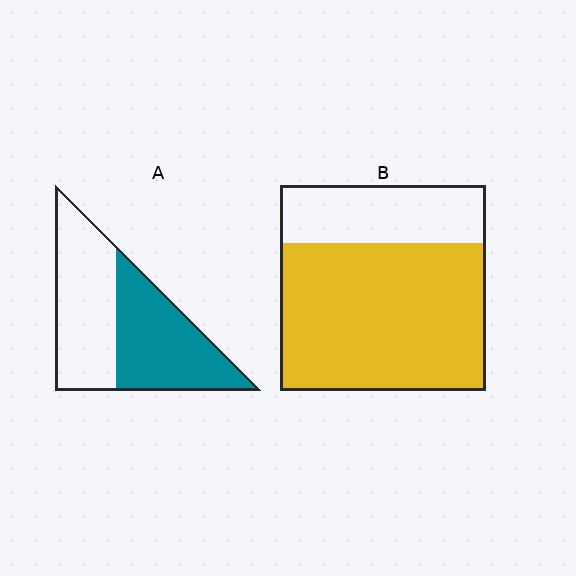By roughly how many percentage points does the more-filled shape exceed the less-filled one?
By roughly 20 percentage points (B over A).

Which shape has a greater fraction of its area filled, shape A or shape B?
Shape B.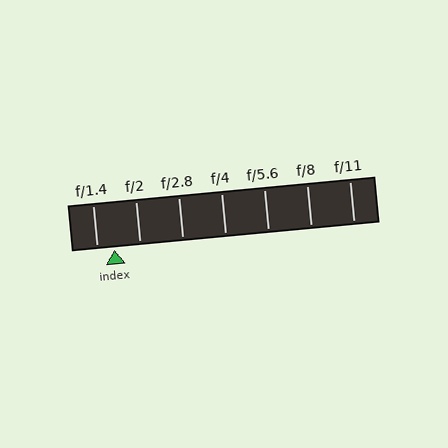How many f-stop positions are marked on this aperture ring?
There are 7 f-stop positions marked.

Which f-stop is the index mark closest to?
The index mark is closest to f/1.4.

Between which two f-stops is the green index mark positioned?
The index mark is between f/1.4 and f/2.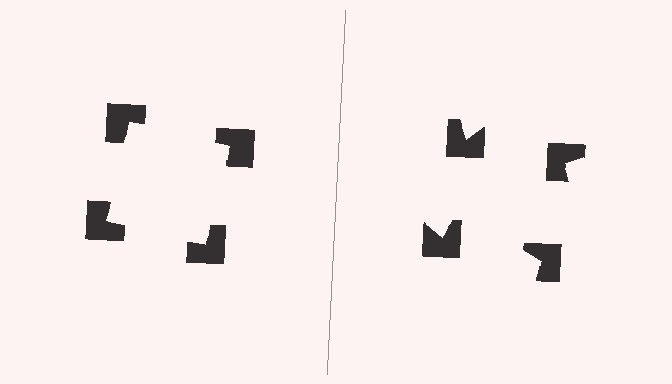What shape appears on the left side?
An illusory square.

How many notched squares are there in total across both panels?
8 — 4 on each side.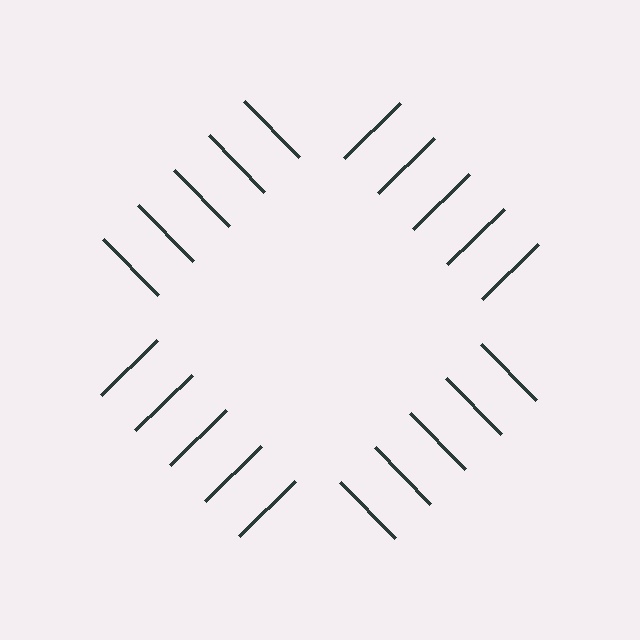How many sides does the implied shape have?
4 sides — the line-ends trace a square.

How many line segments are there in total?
20 — 5 along each of the 4 edges.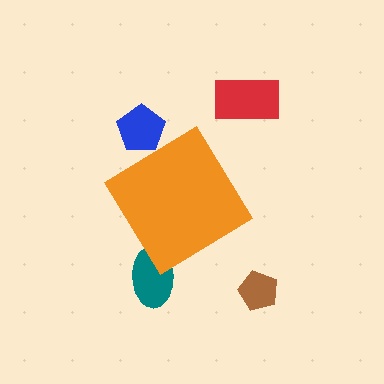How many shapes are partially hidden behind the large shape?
2 shapes are partially hidden.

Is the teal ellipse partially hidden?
Yes, the teal ellipse is partially hidden behind the orange diamond.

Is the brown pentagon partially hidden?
No, the brown pentagon is fully visible.